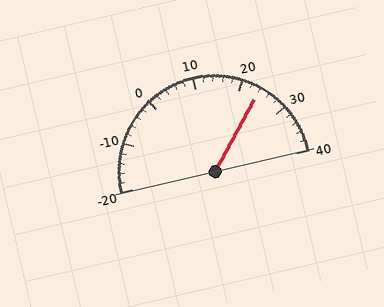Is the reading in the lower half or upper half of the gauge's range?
The reading is in the upper half of the range (-20 to 40).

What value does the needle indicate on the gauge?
The needle indicates approximately 24.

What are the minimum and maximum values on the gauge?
The gauge ranges from -20 to 40.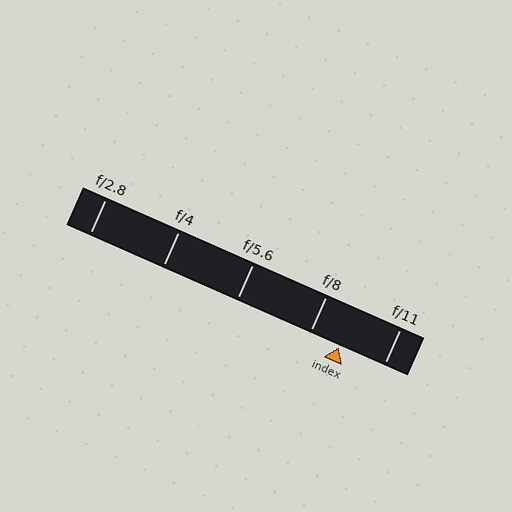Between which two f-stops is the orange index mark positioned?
The index mark is between f/8 and f/11.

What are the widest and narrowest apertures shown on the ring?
The widest aperture shown is f/2.8 and the narrowest is f/11.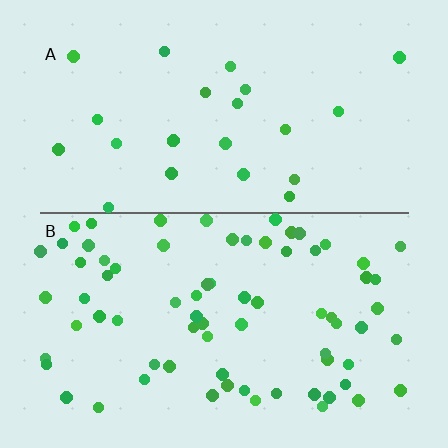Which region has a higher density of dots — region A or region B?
B (the bottom).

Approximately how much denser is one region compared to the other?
Approximately 3.0× — region B over region A.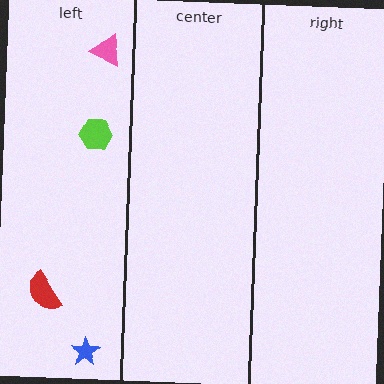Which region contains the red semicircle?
The left region.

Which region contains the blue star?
The left region.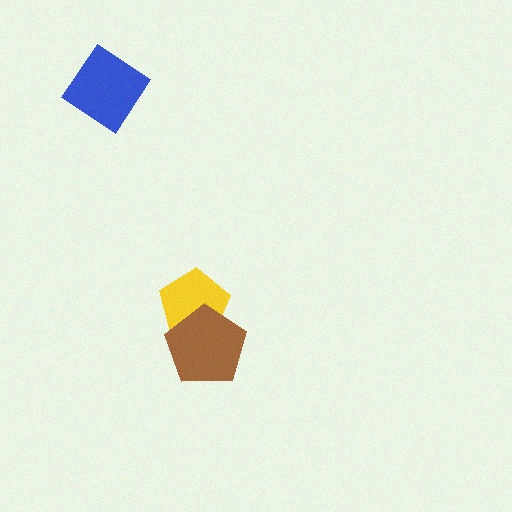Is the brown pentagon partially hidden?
No, no other shape covers it.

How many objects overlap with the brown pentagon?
1 object overlaps with the brown pentagon.